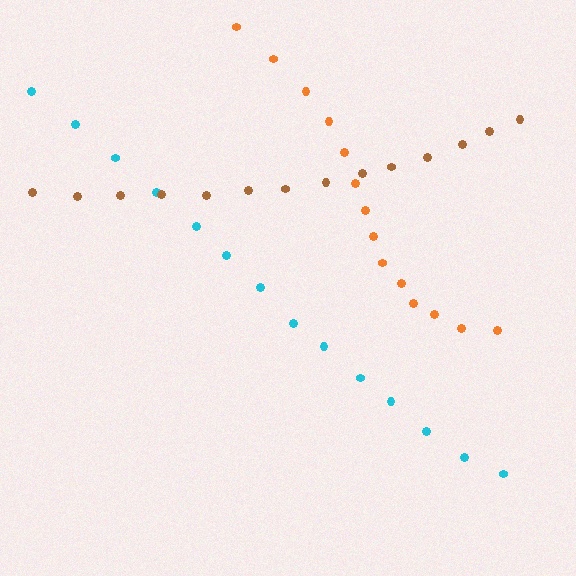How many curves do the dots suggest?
There are 3 distinct paths.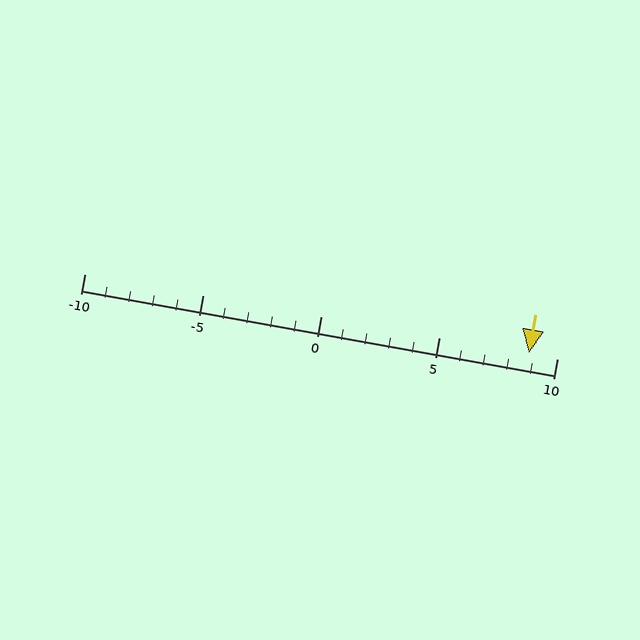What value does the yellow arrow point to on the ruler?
The yellow arrow points to approximately 9.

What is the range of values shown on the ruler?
The ruler shows values from -10 to 10.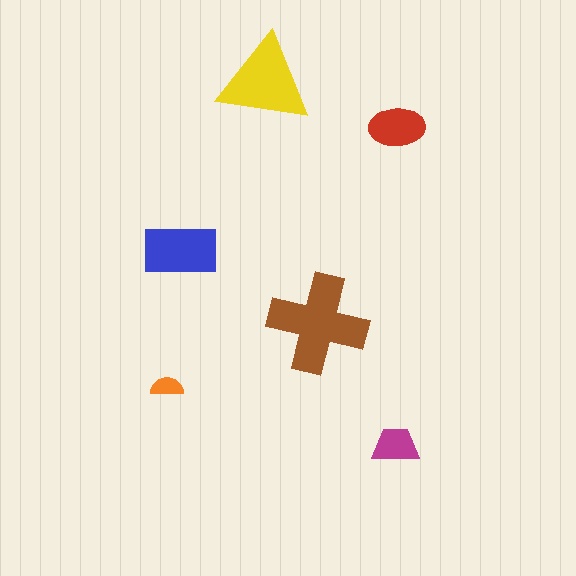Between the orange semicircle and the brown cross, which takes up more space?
The brown cross.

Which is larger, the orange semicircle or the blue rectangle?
The blue rectangle.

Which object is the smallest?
The orange semicircle.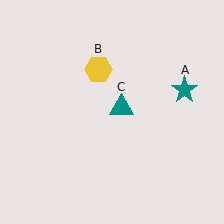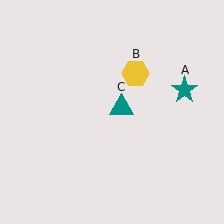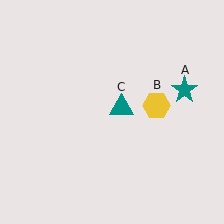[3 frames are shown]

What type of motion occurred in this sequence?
The yellow hexagon (object B) rotated clockwise around the center of the scene.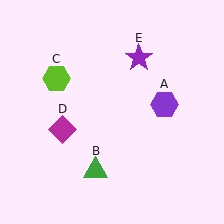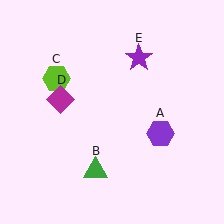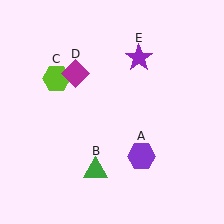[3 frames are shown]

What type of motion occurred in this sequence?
The purple hexagon (object A), magenta diamond (object D) rotated clockwise around the center of the scene.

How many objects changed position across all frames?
2 objects changed position: purple hexagon (object A), magenta diamond (object D).